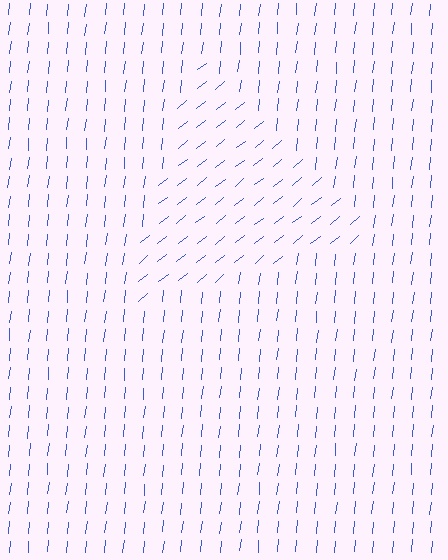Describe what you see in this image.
The image is filled with small blue line segments. A triangle region in the image has lines oriented differently from the surrounding lines, creating a visible texture boundary.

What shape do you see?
I see a triangle.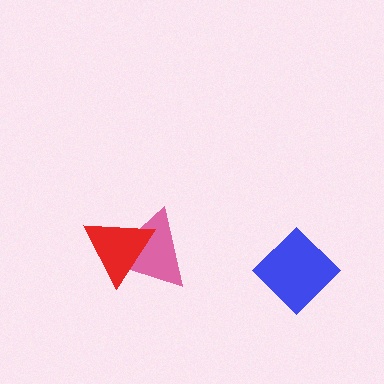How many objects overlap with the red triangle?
1 object overlaps with the red triangle.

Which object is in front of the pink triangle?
The red triangle is in front of the pink triangle.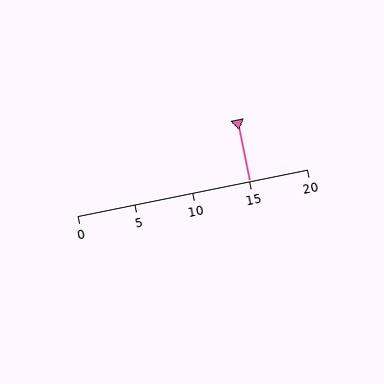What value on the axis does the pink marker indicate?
The marker indicates approximately 15.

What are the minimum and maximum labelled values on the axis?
The axis runs from 0 to 20.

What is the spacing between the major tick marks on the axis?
The major ticks are spaced 5 apart.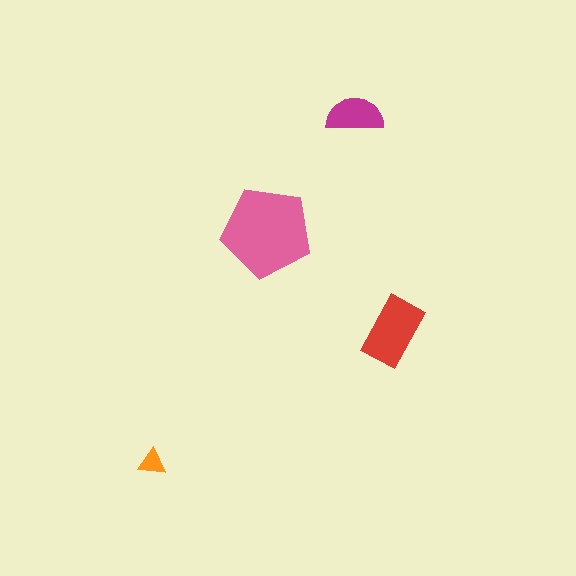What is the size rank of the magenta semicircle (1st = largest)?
3rd.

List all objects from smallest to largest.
The orange triangle, the magenta semicircle, the red rectangle, the pink pentagon.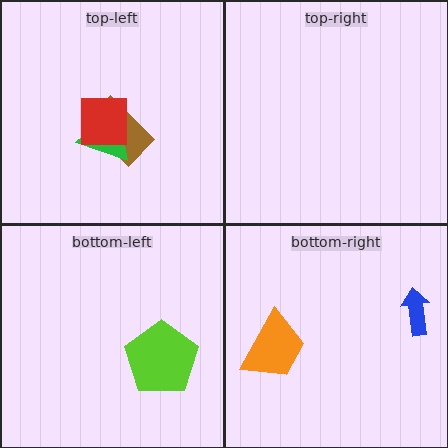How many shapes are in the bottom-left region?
1.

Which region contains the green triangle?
The top-left region.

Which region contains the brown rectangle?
The top-left region.